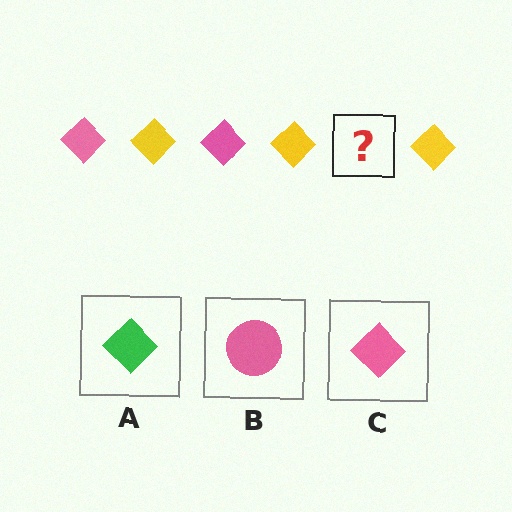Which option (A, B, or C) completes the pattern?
C.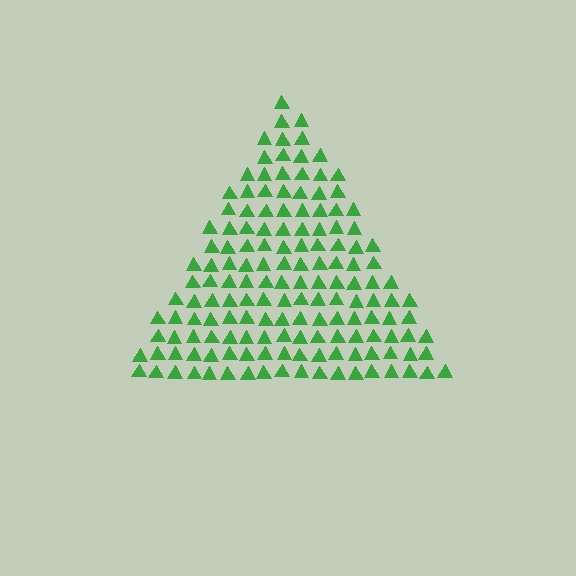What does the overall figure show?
The overall figure shows a triangle.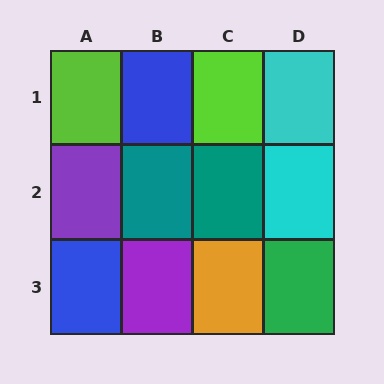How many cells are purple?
2 cells are purple.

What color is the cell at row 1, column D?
Cyan.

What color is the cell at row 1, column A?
Lime.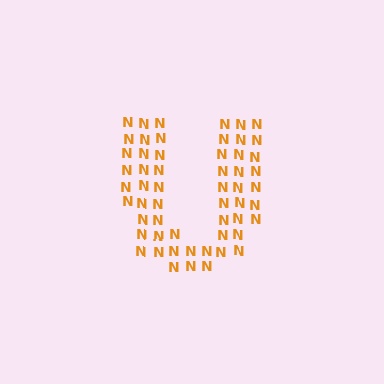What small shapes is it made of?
It is made of small letter N's.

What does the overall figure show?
The overall figure shows the letter U.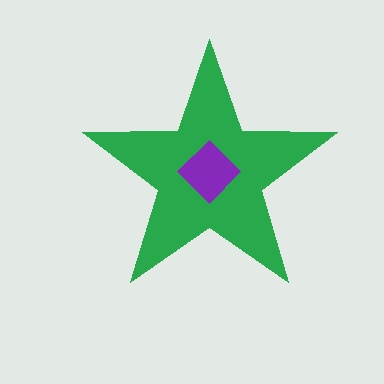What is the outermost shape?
The green star.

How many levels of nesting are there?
2.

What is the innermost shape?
The purple diamond.